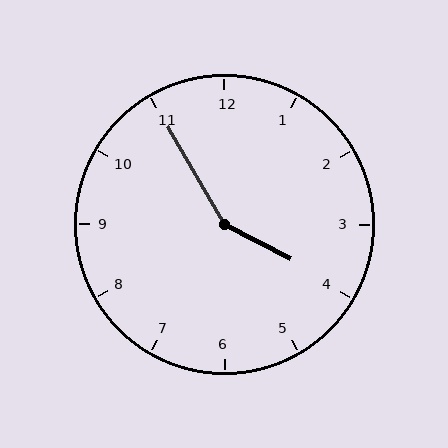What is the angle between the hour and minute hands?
Approximately 148 degrees.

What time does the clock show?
3:55.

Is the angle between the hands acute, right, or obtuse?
It is obtuse.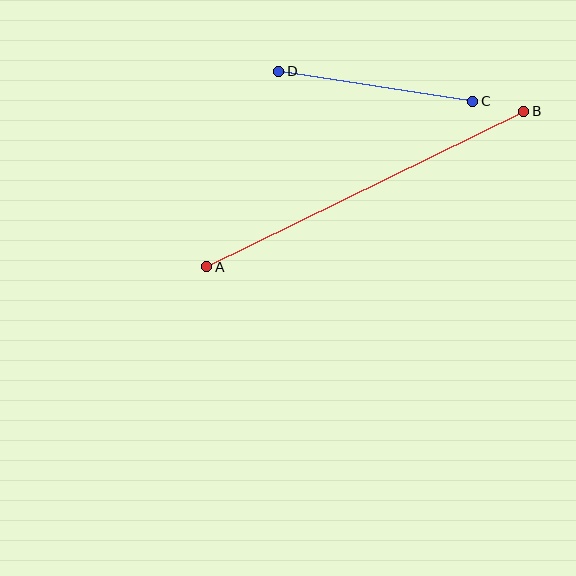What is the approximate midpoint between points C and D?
The midpoint is at approximately (376, 86) pixels.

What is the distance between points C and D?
The distance is approximately 196 pixels.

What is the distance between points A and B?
The distance is approximately 353 pixels.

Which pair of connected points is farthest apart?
Points A and B are farthest apart.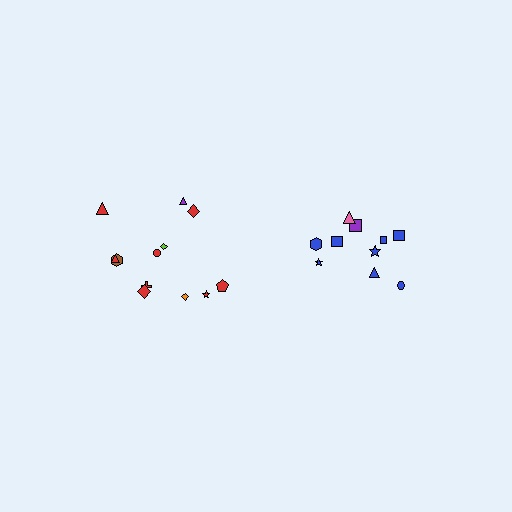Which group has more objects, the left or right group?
The left group.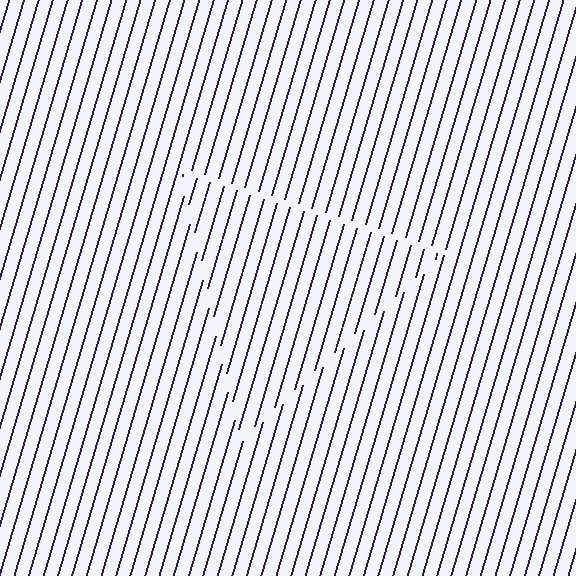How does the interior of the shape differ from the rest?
The interior of the shape contains the same grating, shifted by half a period — the contour is defined by the phase discontinuity where line-ends from the inner and outer gratings abut.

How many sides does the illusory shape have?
3 sides — the line-ends trace a triangle.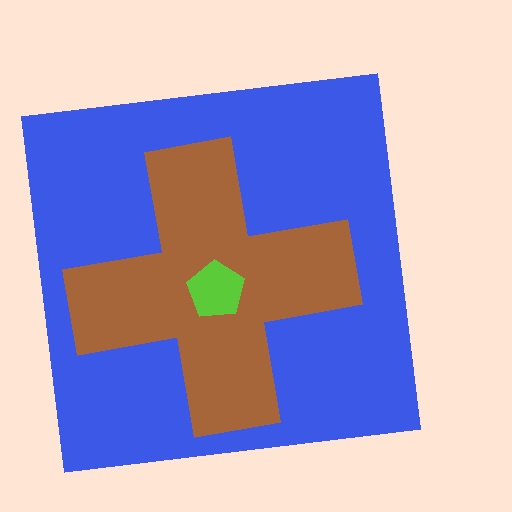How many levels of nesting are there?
3.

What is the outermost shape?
The blue square.